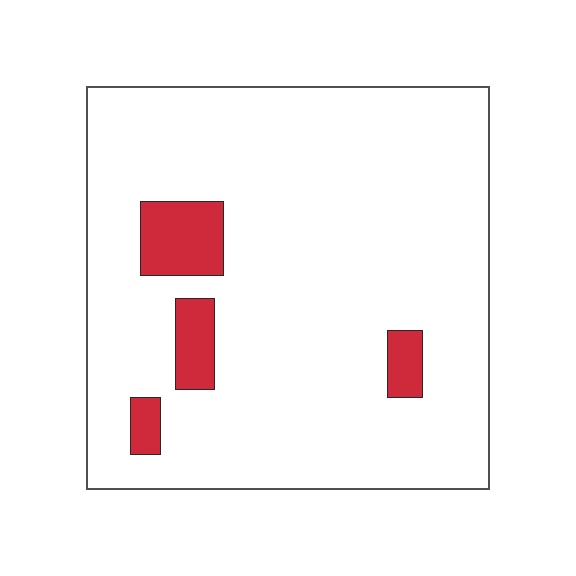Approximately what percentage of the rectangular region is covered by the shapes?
Approximately 10%.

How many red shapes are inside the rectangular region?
4.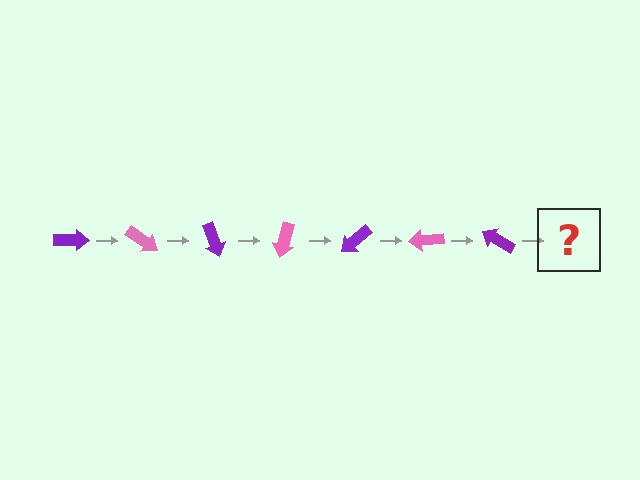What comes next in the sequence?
The next element should be a pink arrow, rotated 245 degrees from the start.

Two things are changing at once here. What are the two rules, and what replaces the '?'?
The two rules are that it rotates 35 degrees each step and the color cycles through purple and pink. The '?' should be a pink arrow, rotated 245 degrees from the start.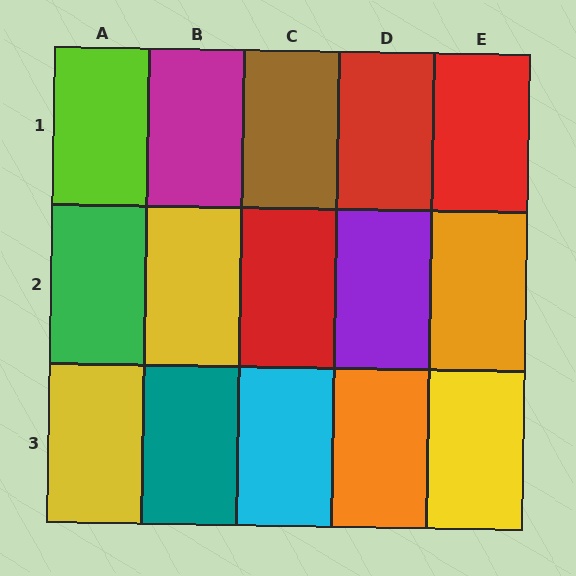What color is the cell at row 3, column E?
Yellow.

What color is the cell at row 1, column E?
Red.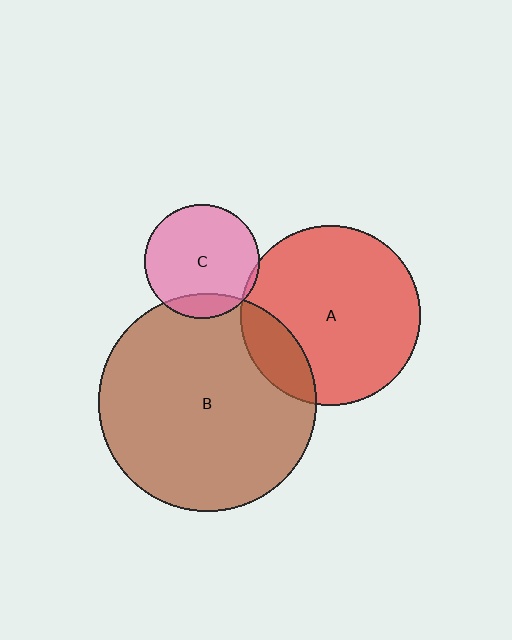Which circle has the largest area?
Circle B (brown).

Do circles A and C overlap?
Yes.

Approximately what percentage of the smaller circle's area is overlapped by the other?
Approximately 5%.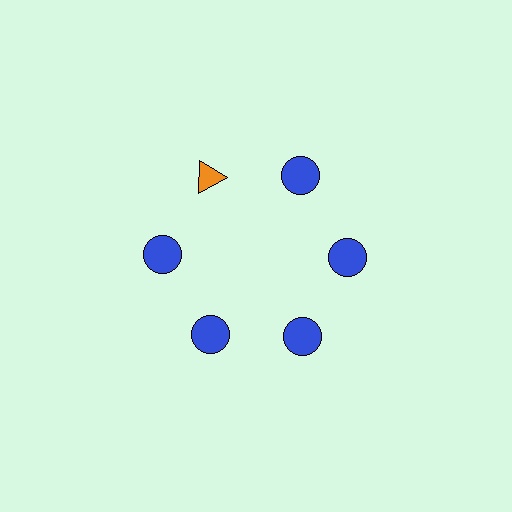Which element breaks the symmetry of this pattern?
The orange triangle at roughly the 11 o'clock position breaks the symmetry. All other shapes are blue circles.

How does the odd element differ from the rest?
It differs in both color (orange instead of blue) and shape (triangle instead of circle).